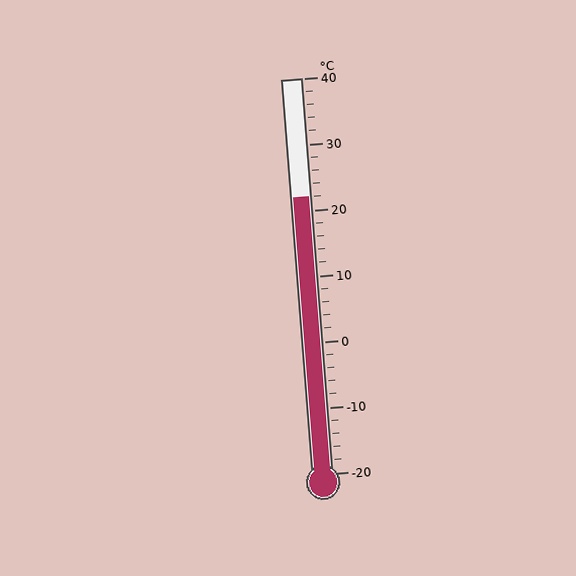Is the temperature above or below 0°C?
The temperature is above 0°C.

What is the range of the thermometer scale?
The thermometer scale ranges from -20°C to 40°C.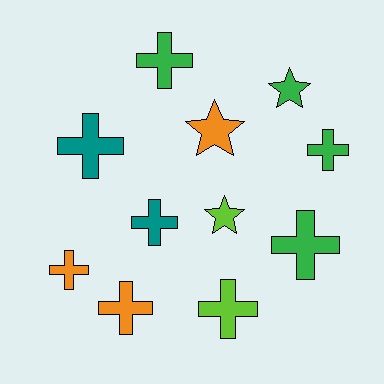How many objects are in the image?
There are 11 objects.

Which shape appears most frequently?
Cross, with 8 objects.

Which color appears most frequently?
Green, with 4 objects.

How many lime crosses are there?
There is 1 lime cross.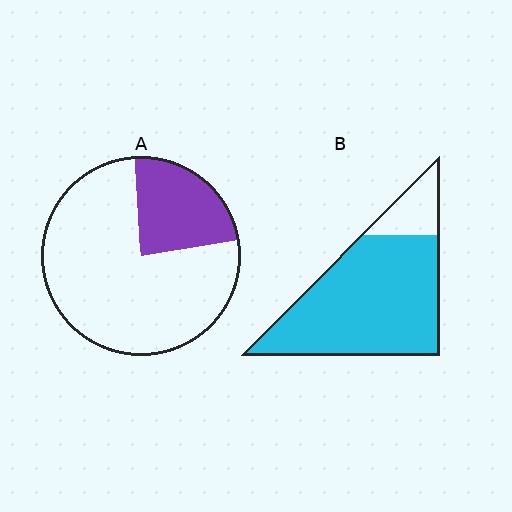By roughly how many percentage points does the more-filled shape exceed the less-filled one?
By roughly 60 percentage points (B over A).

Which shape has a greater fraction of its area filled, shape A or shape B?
Shape B.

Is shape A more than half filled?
No.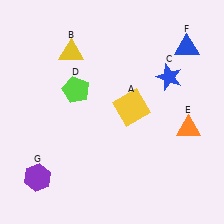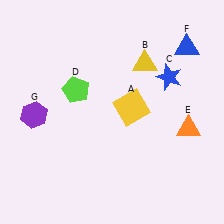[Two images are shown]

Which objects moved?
The objects that moved are: the yellow triangle (B), the purple hexagon (G).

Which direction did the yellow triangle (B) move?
The yellow triangle (B) moved right.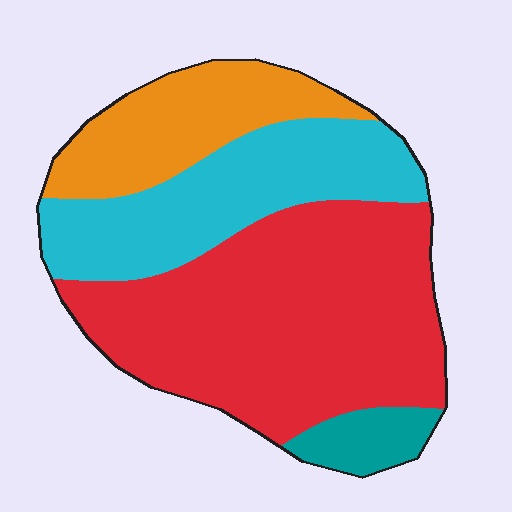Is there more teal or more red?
Red.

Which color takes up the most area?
Red, at roughly 50%.